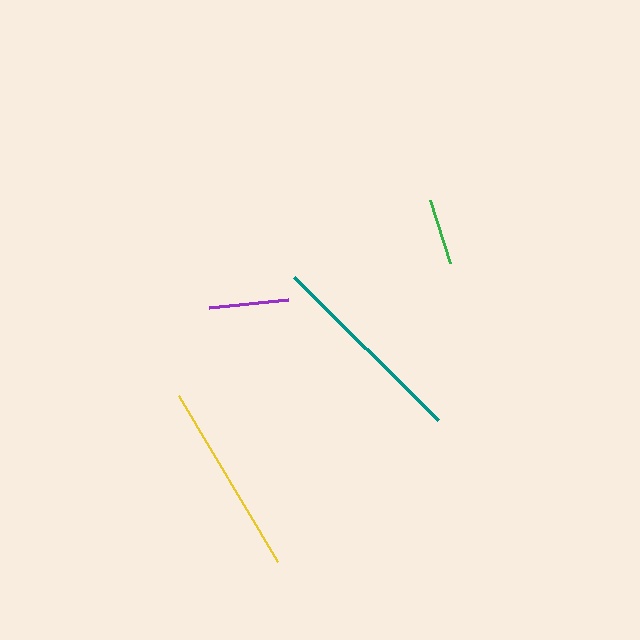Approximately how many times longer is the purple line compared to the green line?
The purple line is approximately 1.2 times the length of the green line.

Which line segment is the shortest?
The green line is the shortest at approximately 66 pixels.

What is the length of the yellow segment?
The yellow segment is approximately 193 pixels long.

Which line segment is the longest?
The teal line is the longest at approximately 202 pixels.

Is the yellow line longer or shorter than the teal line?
The teal line is longer than the yellow line.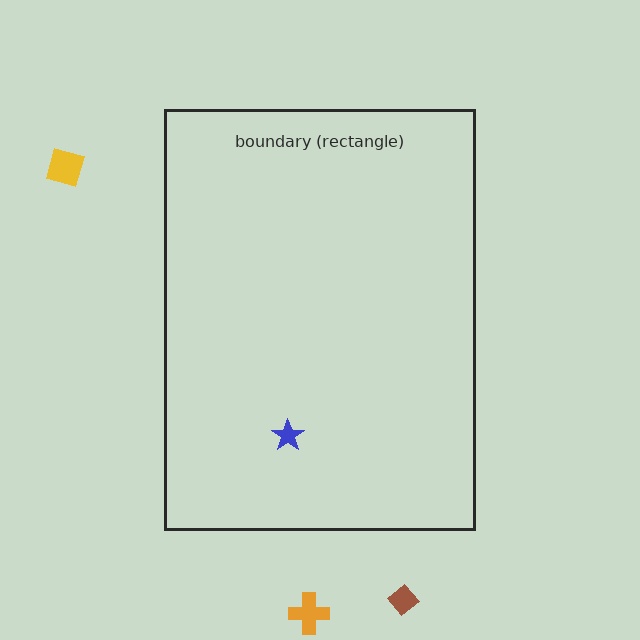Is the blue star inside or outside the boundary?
Inside.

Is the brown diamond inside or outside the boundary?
Outside.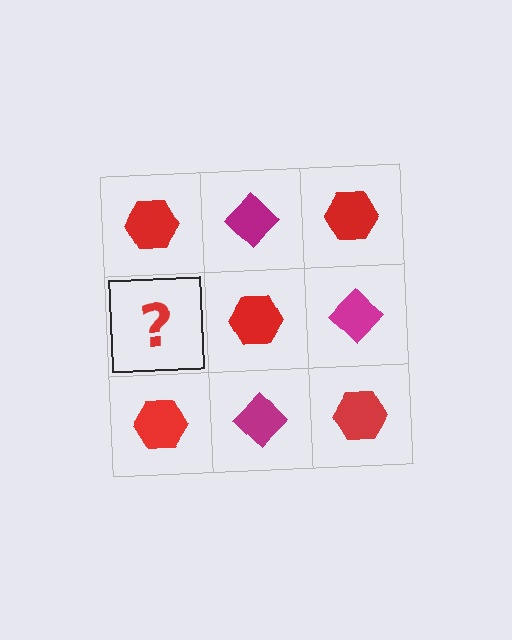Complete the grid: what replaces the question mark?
The question mark should be replaced with a magenta diamond.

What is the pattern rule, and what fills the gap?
The rule is that it alternates red hexagon and magenta diamond in a checkerboard pattern. The gap should be filled with a magenta diamond.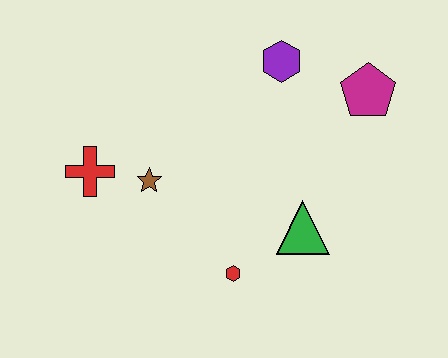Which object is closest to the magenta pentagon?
The purple hexagon is closest to the magenta pentagon.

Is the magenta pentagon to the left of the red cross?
No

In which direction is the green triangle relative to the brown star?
The green triangle is to the right of the brown star.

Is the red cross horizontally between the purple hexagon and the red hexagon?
No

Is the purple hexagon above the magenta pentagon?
Yes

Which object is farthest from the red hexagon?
The magenta pentagon is farthest from the red hexagon.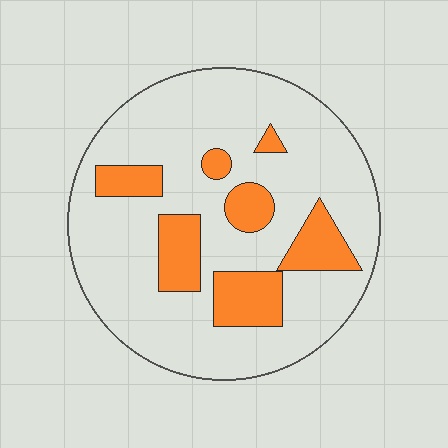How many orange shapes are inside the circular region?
7.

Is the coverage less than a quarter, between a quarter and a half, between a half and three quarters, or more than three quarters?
Less than a quarter.